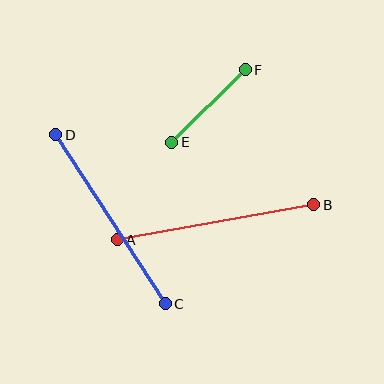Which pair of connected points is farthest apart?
Points C and D are farthest apart.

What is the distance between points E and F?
The distance is approximately 103 pixels.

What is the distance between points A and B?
The distance is approximately 199 pixels.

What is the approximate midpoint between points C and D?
The midpoint is at approximately (110, 219) pixels.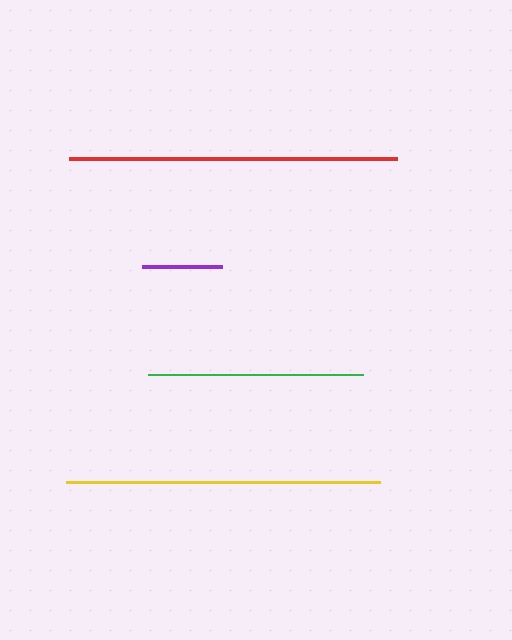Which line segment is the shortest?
The purple line is the shortest at approximately 80 pixels.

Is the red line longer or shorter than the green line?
The red line is longer than the green line.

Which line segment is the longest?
The red line is the longest at approximately 328 pixels.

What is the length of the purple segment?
The purple segment is approximately 80 pixels long.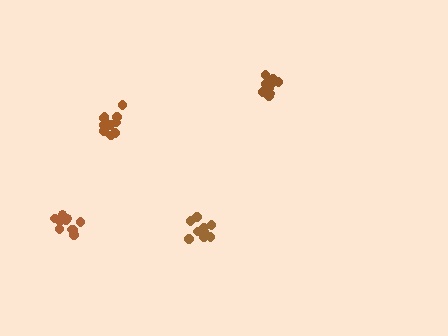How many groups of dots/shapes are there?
There are 4 groups.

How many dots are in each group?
Group 1: 11 dots, Group 2: 11 dots, Group 3: 12 dots, Group 4: 11 dots (45 total).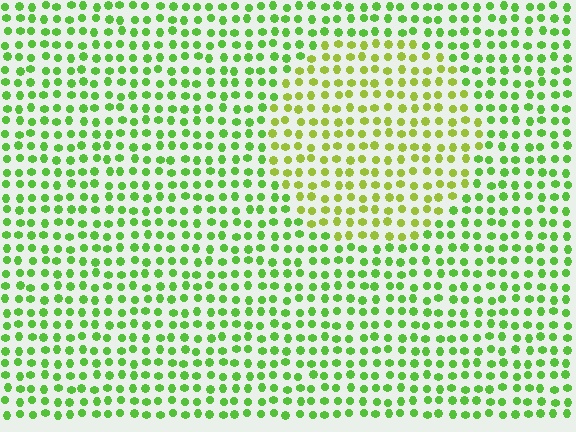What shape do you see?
I see a circle.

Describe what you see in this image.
The image is filled with small lime elements in a uniform arrangement. A circle-shaped region is visible where the elements are tinted to a slightly different hue, forming a subtle color boundary.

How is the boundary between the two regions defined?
The boundary is defined purely by a slight shift in hue (about 30 degrees). Spacing, size, and orientation are identical on both sides.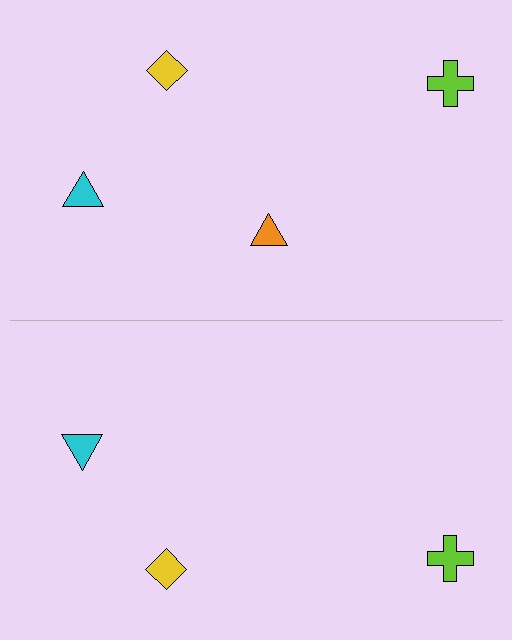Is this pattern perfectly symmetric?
No, the pattern is not perfectly symmetric. A orange triangle is missing from the bottom side.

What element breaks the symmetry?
A orange triangle is missing from the bottom side.